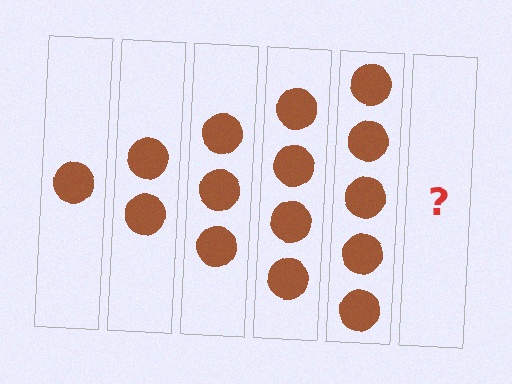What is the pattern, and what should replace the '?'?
The pattern is that each step adds one more circle. The '?' should be 6 circles.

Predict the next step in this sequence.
The next step is 6 circles.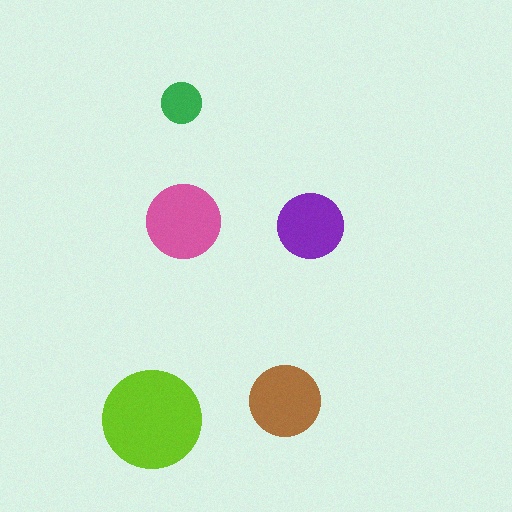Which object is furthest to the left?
The lime circle is leftmost.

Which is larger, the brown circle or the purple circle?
The brown one.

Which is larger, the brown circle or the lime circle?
The lime one.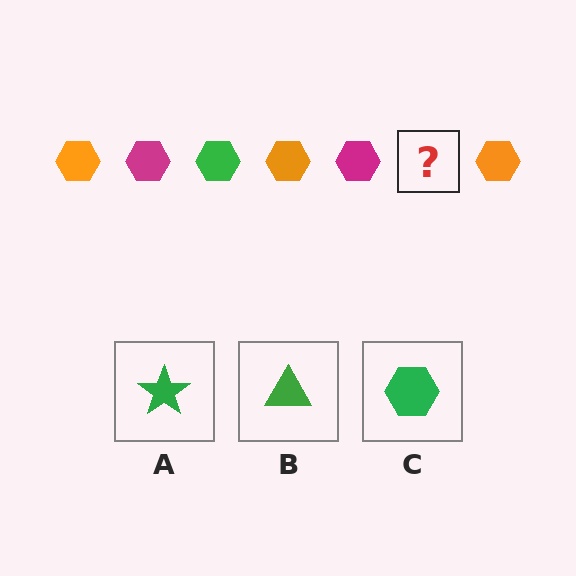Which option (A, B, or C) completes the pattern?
C.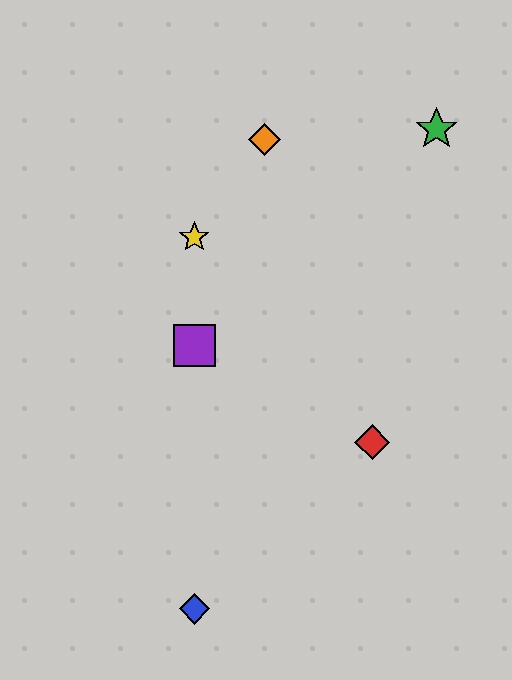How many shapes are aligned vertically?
3 shapes (the blue diamond, the yellow star, the purple square) are aligned vertically.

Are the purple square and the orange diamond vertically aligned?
No, the purple square is at x≈194 and the orange diamond is at x≈264.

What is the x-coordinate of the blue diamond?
The blue diamond is at x≈194.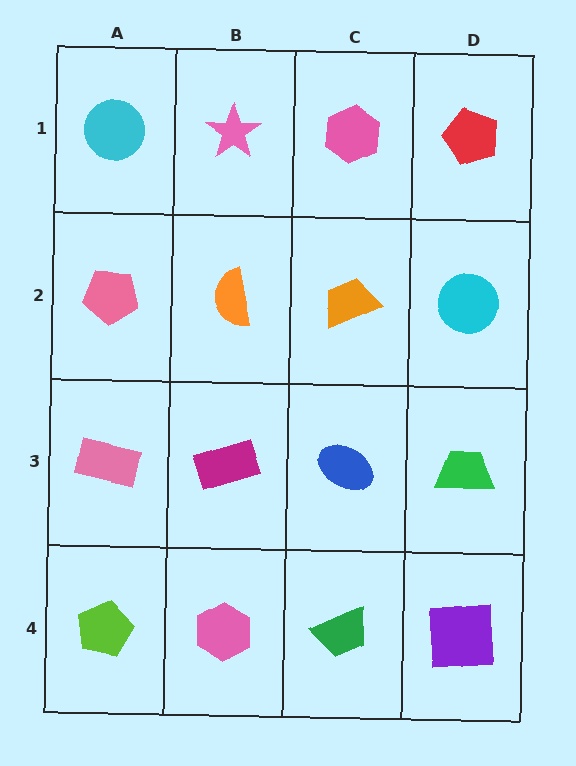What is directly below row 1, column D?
A cyan circle.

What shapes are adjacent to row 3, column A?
A pink pentagon (row 2, column A), a lime pentagon (row 4, column A), a magenta rectangle (row 3, column B).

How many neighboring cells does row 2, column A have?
3.